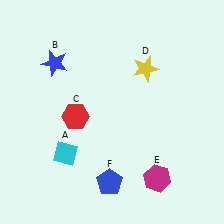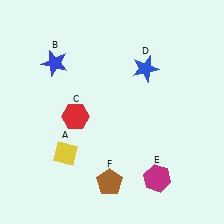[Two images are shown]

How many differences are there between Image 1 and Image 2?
There are 3 differences between the two images.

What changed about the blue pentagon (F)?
In Image 1, F is blue. In Image 2, it changed to brown.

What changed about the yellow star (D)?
In Image 1, D is yellow. In Image 2, it changed to blue.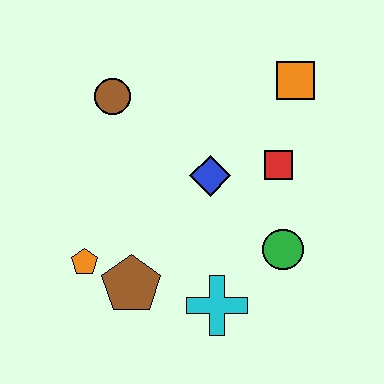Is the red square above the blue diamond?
Yes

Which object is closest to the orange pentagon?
The brown pentagon is closest to the orange pentagon.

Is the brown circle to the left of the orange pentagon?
No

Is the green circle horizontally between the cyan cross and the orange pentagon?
No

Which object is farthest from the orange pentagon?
The orange square is farthest from the orange pentagon.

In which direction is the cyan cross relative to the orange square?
The cyan cross is below the orange square.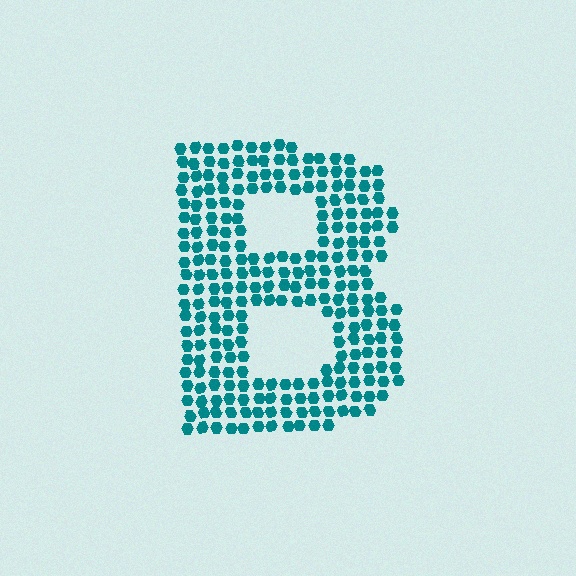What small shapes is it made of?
It is made of small hexagons.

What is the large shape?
The large shape is the letter B.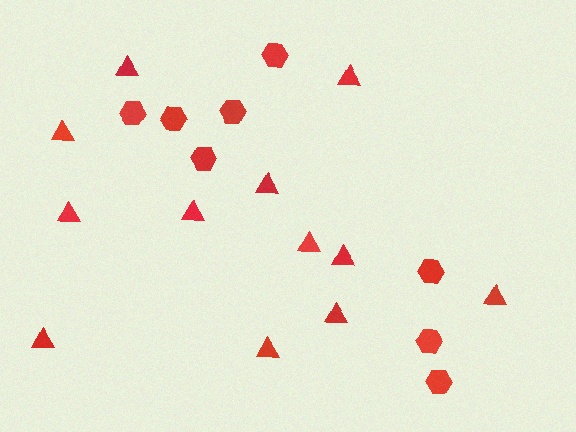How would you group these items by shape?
There are 2 groups: one group of hexagons (8) and one group of triangles (12).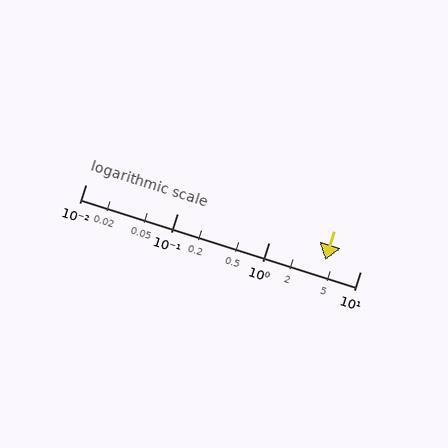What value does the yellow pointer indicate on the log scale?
The pointer indicates approximately 4.2.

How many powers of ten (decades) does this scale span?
The scale spans 3 decades, from 0.01 to 10.